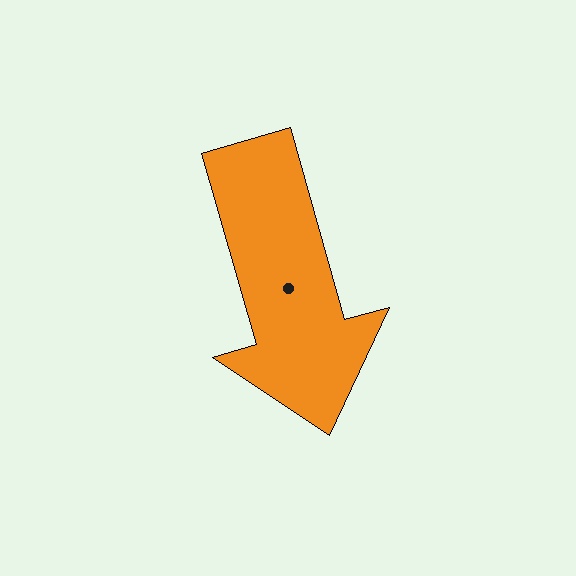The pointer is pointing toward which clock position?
Roughly 5 o'clock.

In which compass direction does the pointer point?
South.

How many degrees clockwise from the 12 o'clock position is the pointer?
Approximately 164 degrees.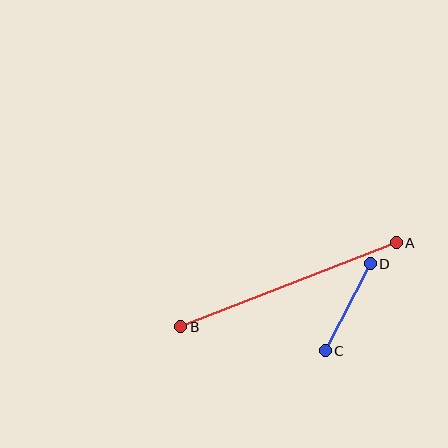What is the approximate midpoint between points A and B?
The midpoint is at approximately (288, 285) pixels.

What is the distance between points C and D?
The distance is approximately 98 pixels.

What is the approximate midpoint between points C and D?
The midpoint is at approximately (348, 307) pixels.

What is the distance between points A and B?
The distance is approximately 231 pixels.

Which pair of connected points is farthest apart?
Points A and B are farthest apart.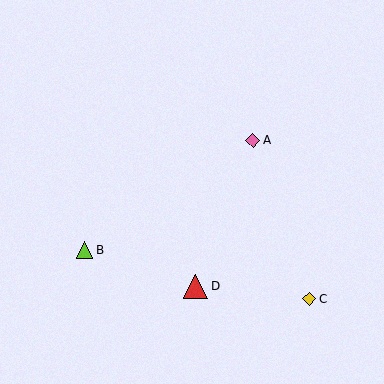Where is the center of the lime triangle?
The center of the lime triangle is at (84, 250).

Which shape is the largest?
The red triangle (labeled D) is the largest.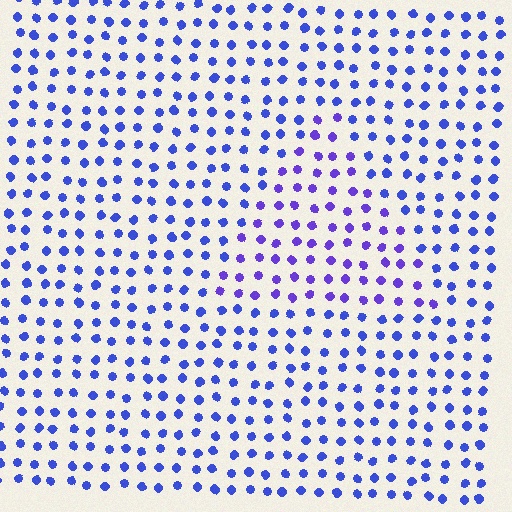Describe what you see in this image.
The image is filled with small blue elements in a uniform arrangement. A triangle-shaped region is visible where the elements are tinted to a slightly different hue, forming a subtle color boundary.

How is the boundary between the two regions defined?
The boundary is defined purely by a slight shift in hue (about 26 degrees). Spacing, size, and orientation are identical on both sides.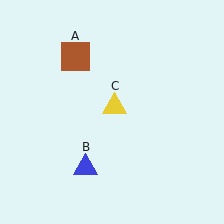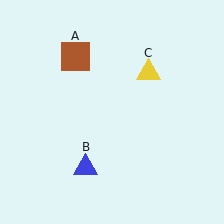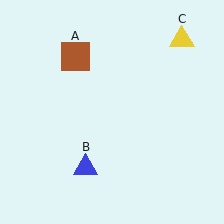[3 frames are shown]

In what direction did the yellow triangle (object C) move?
The yellow triangle (object C) moved up and to the right.